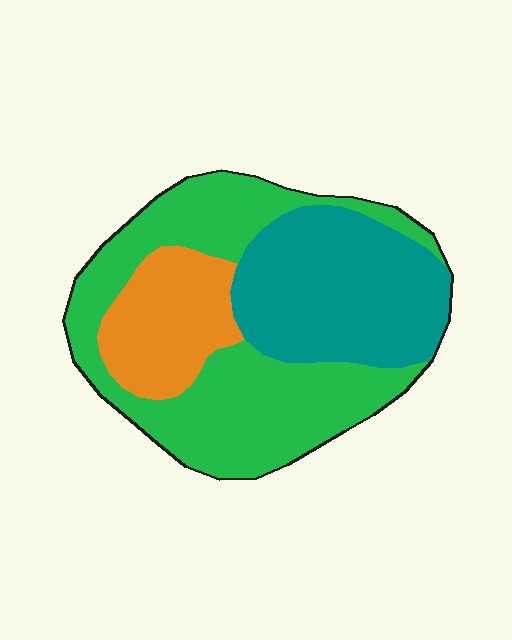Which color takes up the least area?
Orange, at roughly 20%.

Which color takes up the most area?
Green, at roughly 50%.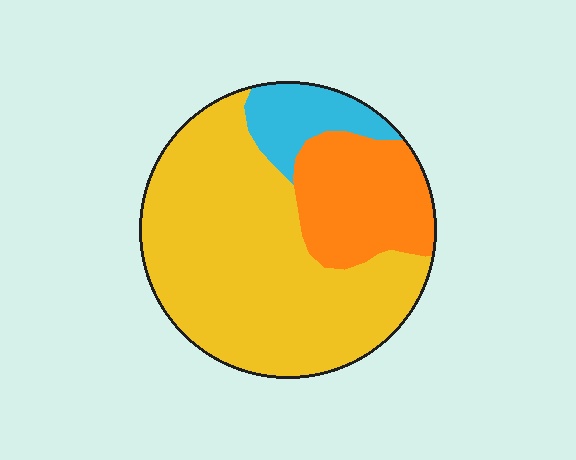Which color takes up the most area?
Yellow, at roughly 65%.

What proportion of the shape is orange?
Orange takes up about one quarter (1/4) of the shape.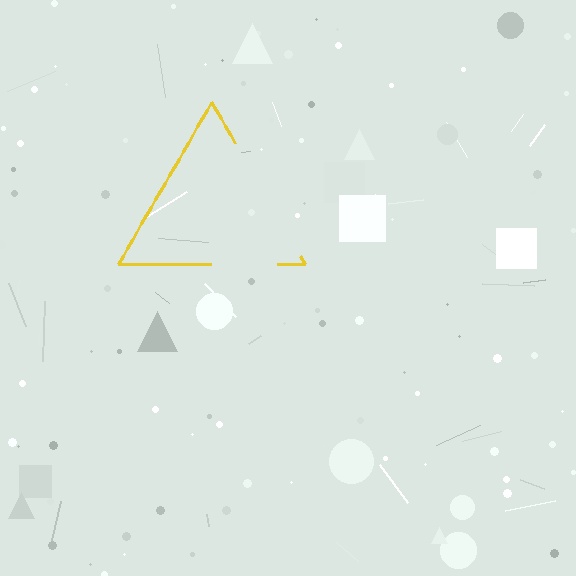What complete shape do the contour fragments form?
The contour fragments form a triangle.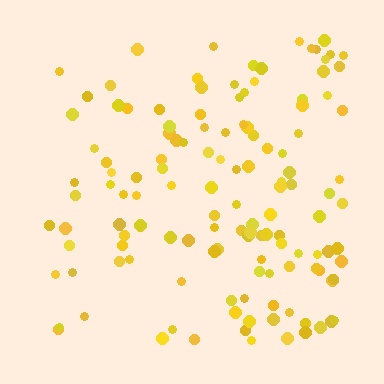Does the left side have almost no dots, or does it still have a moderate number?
Still a moderate number, just noticeably fewer than the right.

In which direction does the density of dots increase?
From left to right, with the right side densest.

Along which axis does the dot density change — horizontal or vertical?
Horizontal.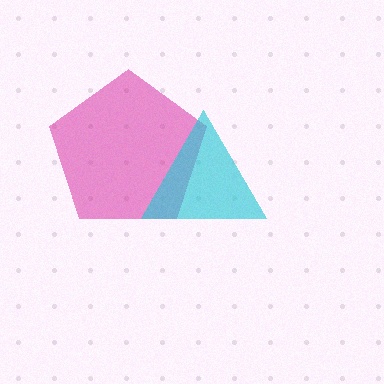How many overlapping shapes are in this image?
There are 2 overlapping shapes in the image.